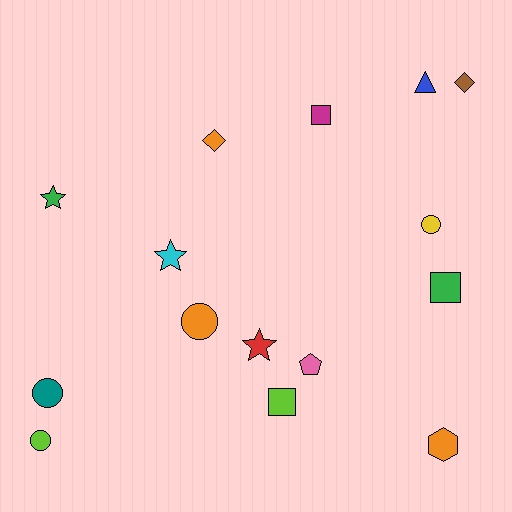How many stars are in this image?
There are 3 stars.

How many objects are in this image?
There are 15 objects.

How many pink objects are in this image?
There is 1 pink object.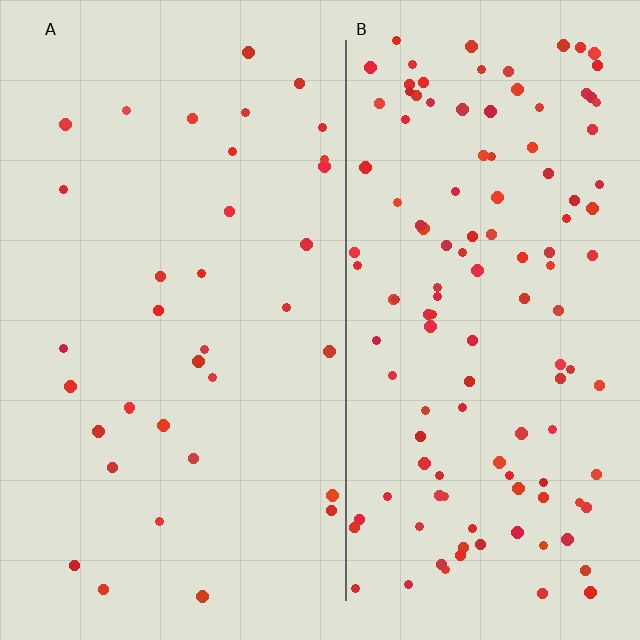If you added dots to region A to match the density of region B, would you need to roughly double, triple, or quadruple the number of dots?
Approximately quadruple.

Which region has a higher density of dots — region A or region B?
B (the right).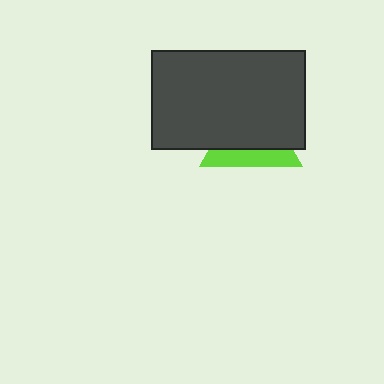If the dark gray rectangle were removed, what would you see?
You would see the complete lime triangle.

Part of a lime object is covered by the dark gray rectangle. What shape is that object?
It is a triangle.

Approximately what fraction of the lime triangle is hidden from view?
Roughly 64% of the lime triangle is hidden behind the dark gray rectangle.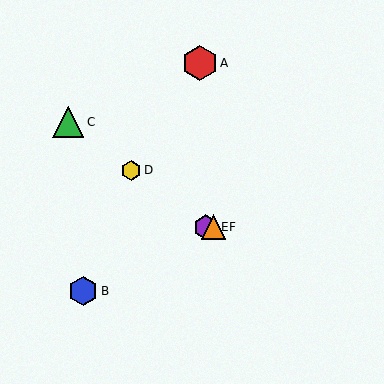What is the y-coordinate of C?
Object C is at y≈122.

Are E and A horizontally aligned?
No, E is at y≈227 and A is at y≈63.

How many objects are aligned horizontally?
2 objects (E, F) are aligned horizontally.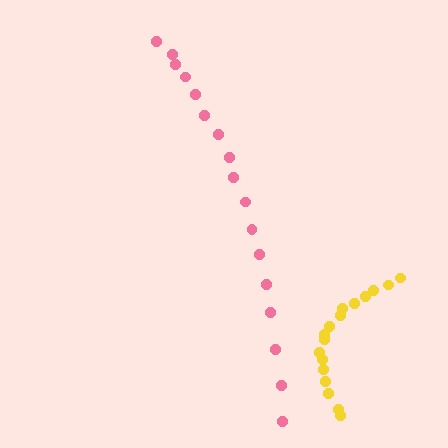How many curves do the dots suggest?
There are 2 distinct paths.